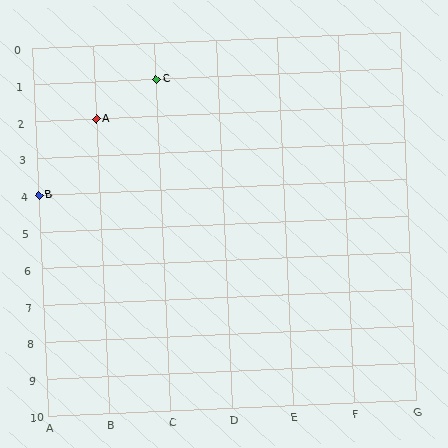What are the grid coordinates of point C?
Point C is at grid coordinates (C, 1).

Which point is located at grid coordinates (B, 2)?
Point A is at (B, 2).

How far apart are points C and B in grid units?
Points C and B are 2 columns and 3 rows apart (about 3.6 grid units diagonally).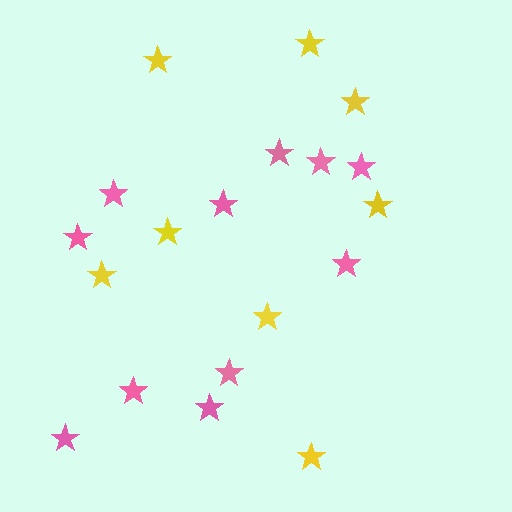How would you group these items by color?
There are 2 groups: one group of yellow stars (8) and one group of pink stars (11).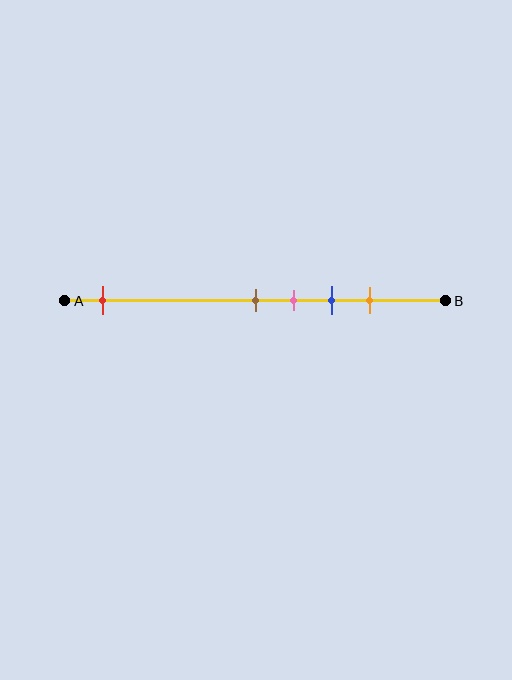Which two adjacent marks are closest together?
The brown and pink marks are the closest adjacent pair.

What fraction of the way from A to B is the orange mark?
The orange mark is approximately 80% (0.8) of the way from A to B.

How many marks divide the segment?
There are 5 marks dividing the segment.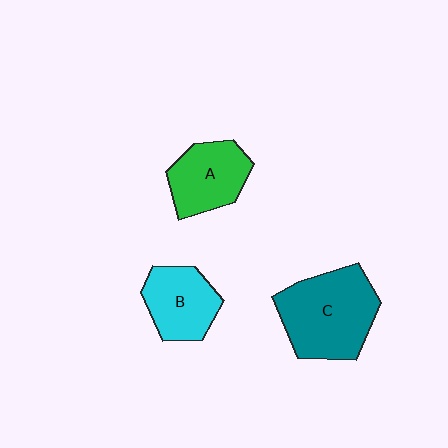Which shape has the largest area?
Shape C (teal).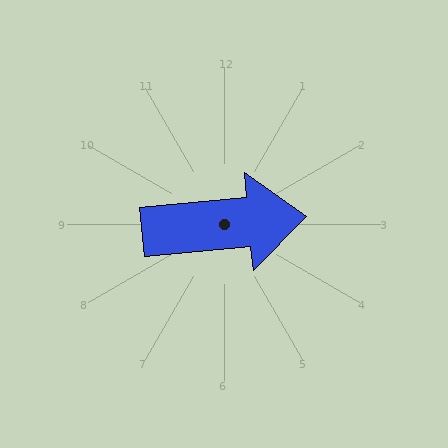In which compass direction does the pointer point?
East.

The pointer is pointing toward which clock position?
Roughly 3 o'clock.